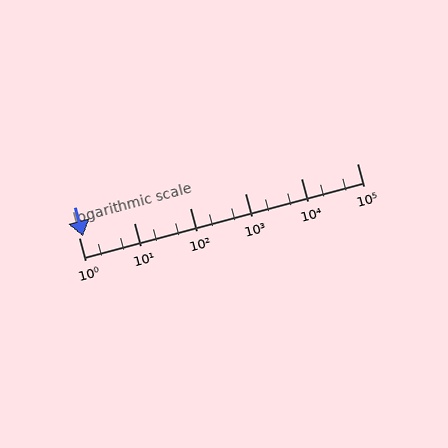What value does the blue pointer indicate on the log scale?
The pointer indicates approximately 1.2.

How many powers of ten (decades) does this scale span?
The scale spans 5 decades, from 1 to 100000.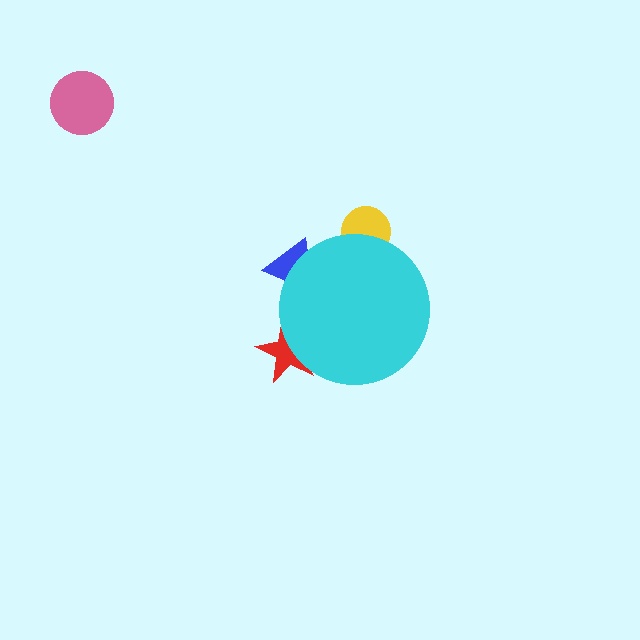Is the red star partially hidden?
Yes, the red star is partially hidden behind the cyan circle.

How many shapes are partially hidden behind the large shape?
3 shapes are partially hidden.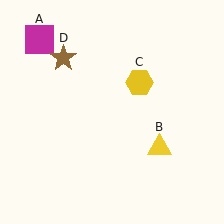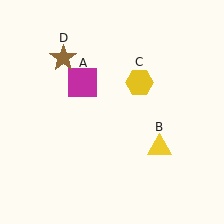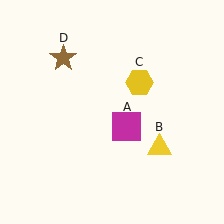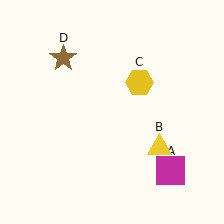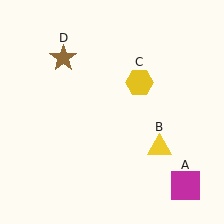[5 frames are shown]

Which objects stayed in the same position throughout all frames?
Yellow triangle (object B) and yellow hexagon (object C) and brown star (object D) remained stationary.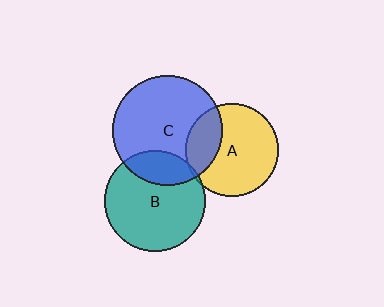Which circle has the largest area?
Circle C (blue).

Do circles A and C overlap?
Yes.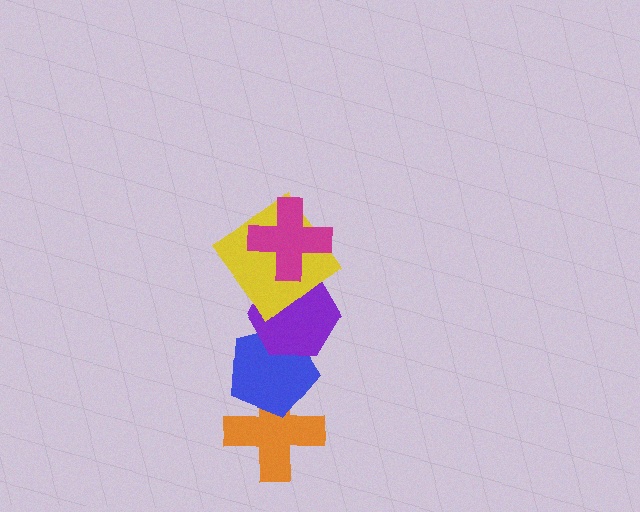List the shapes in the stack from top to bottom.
From top to bottom: the magenta cross, the yellow diamond, the purple hexagon, the blue pentagon, the orange cross.